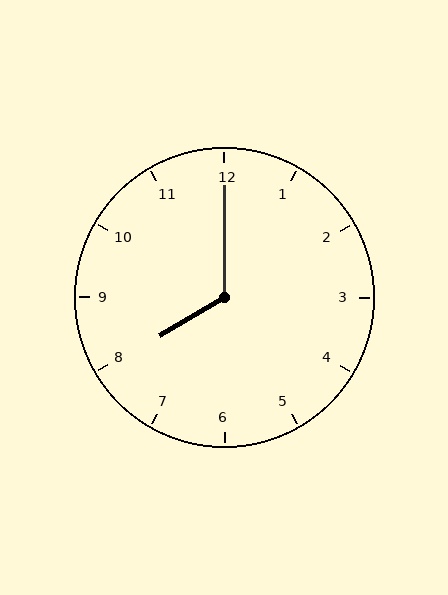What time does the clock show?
8:00.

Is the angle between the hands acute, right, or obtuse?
It is obtuse.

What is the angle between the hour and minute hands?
Approximately 120 degrees.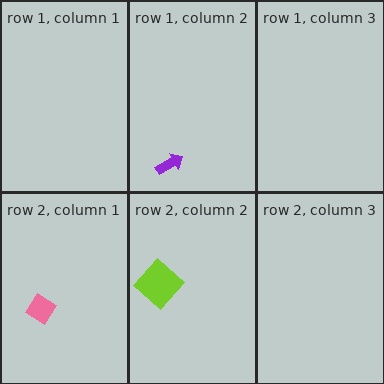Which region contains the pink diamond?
The row 2, column 1 region.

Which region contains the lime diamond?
The row 2, column 2 region.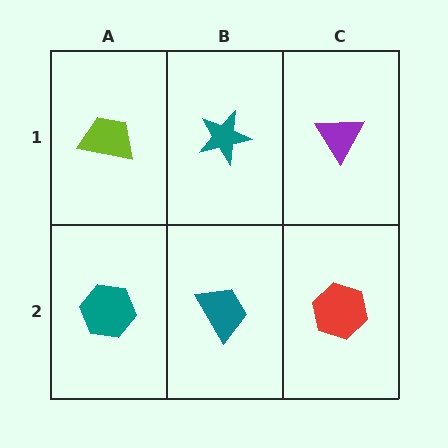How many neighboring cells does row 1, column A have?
2.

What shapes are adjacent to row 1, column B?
A teal trapezoid (row 2, column B), a lime trapezoid (row 1, column A), a purple triangle (row 1, column C).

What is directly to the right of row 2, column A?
A teal trapezoid.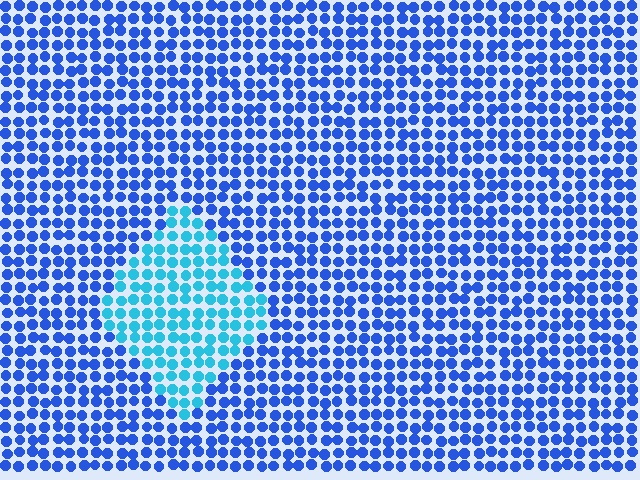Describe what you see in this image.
The image is filled with small blue elements in a uniform arrangement. A diamond-shaped region is visible where the elements are tinted to a slightly different hue, forming a subtle color boundary.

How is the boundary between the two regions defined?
The boundary is defined purely by a slight shift in hue (about 35 degrees). Spacing, size, and orientation are identical on both sides.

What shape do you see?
I see a diamond.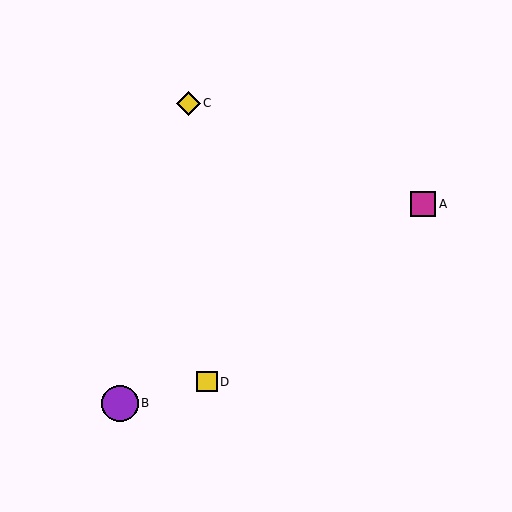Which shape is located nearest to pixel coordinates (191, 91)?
The yellow diamond (labeled C) at (188, 103) is nearest to that location.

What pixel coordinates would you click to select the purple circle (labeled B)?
Click at (120, 403) to select the purple circle B.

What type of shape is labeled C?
Shape C is a yellow diamond.